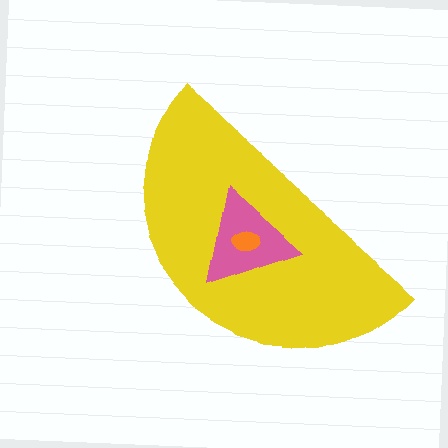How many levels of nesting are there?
3.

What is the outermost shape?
The yellow semicircle.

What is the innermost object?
The orange ellipse.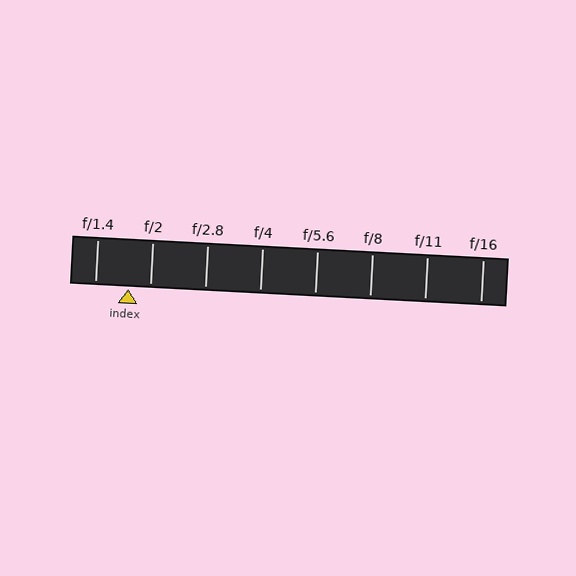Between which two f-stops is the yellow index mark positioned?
The index mark is between f/1.4 and f/2.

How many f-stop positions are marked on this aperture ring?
There are 8 f-stop positions marked.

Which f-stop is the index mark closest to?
The index mark is closest to f/2.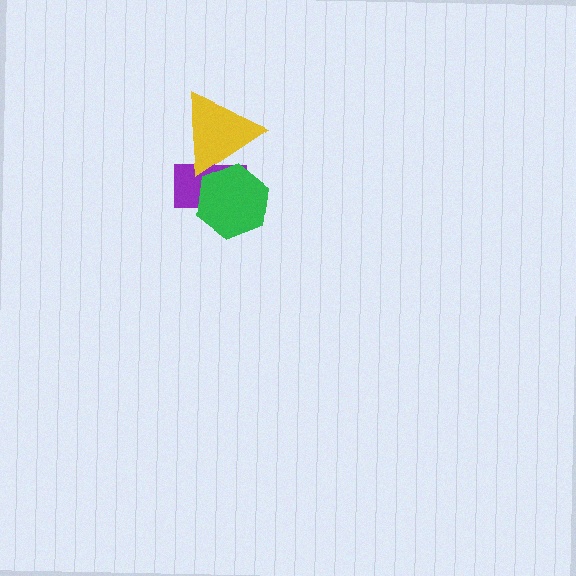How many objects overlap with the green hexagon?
2 objects overlap with the green hexagon.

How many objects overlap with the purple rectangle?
2 objects overlap with the purple rectangle.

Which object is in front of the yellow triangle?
The green hexagon is in front of the yellow triangle.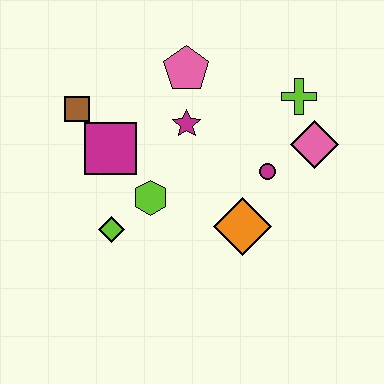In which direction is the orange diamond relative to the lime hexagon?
The orange diamond is to the right of the lime hexagon.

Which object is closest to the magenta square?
The brown square is closest to the magenta square.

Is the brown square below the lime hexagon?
No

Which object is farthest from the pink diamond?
The brown square is farthest from the pink diamond.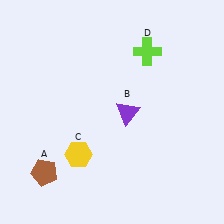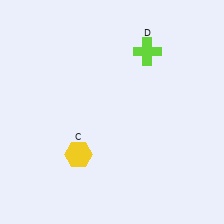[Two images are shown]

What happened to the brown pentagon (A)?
The brown pentagon (A) was removed in Image 2. It was in the bottom-left area of Image 1.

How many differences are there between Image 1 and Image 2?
There are 2 differences between the two images.